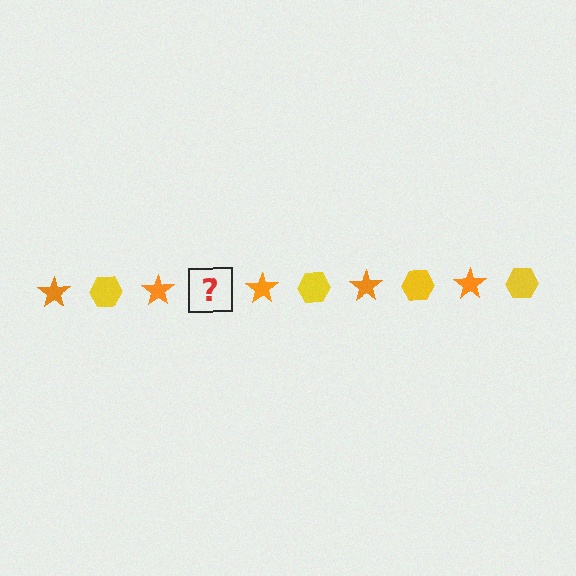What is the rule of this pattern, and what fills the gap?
The rule is that the pattern alternates between orange star and yellow hexagon. The gap should be filled with a yellow hexagon.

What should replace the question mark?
The question mark should be replaced with a yellow hexagon.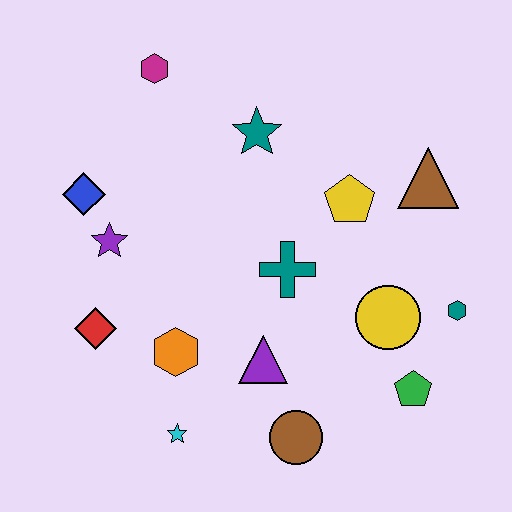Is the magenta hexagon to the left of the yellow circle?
Yes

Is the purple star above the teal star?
No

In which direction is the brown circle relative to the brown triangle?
The brown circle is below the brown triangle.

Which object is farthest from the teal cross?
The magenta hexagon is farthest from the teal cross.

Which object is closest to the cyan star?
The orange hexagon is closest to the cyan star.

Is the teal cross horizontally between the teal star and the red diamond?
No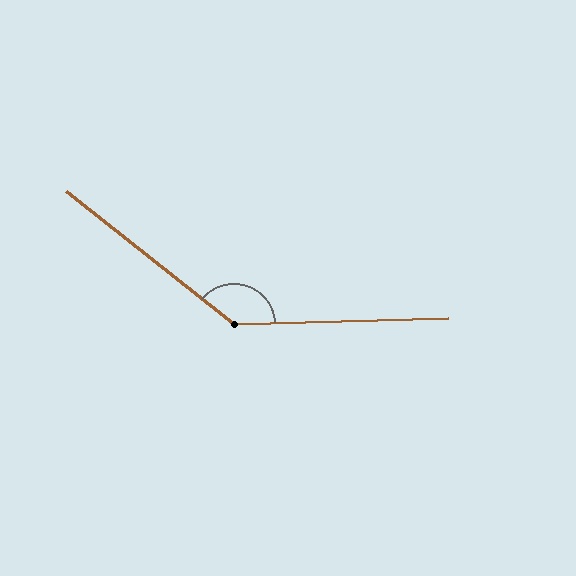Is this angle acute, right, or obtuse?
It is obtuse.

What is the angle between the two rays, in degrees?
Approximately 140 degrees.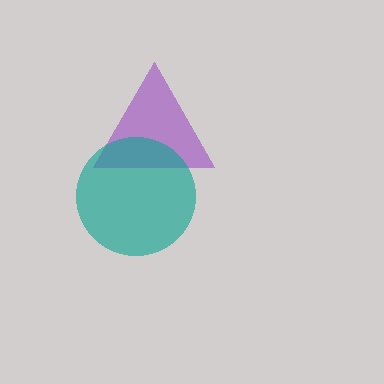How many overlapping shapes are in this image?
There are 2 overlapping shapes in the image.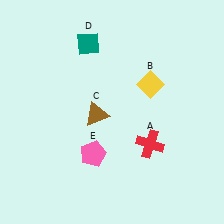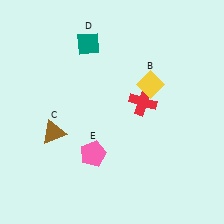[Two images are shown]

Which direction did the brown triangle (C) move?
The brown triangle (C) moved left.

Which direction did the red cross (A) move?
The red cross (A) moved up.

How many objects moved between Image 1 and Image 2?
2 objects moved between the two images.